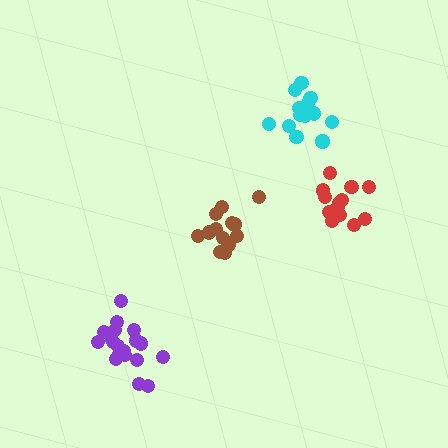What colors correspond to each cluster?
The clusters are colored: purple, red, brown, cyan.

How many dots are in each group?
Group 1: 19 dots, Group 2: 13 dots, Group 3: 13 dots, Group 4: 15 dots (60 total).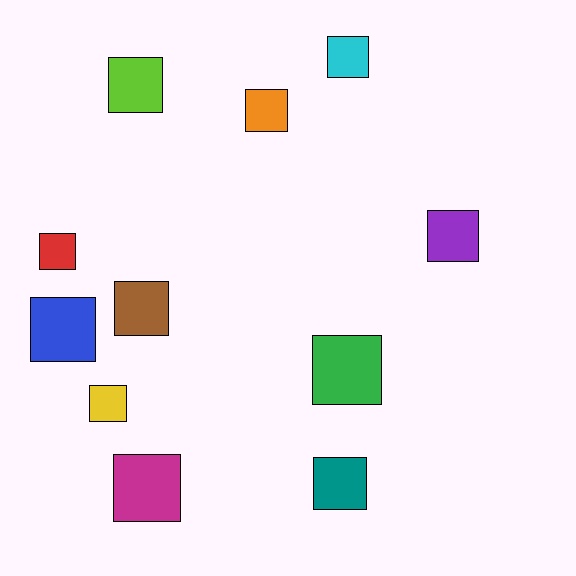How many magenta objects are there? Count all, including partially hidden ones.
There is 1 magenta object.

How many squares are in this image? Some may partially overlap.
There are 11 squares.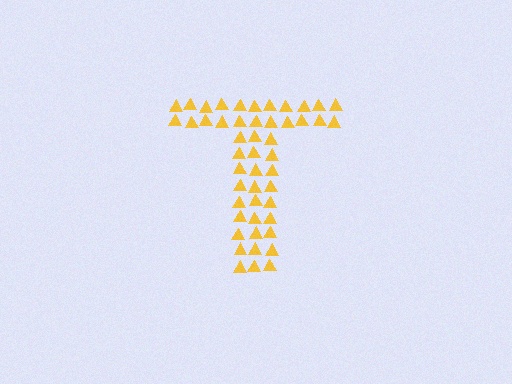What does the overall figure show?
The overall figure shows the letter T.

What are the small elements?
The small elements are triangles.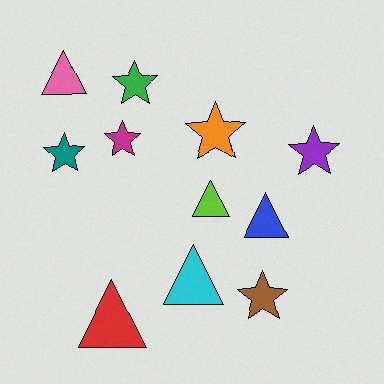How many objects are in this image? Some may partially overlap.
There are 11 objects.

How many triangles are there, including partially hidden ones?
There are 5 triangles.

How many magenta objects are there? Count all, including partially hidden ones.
There is 1 magenta object.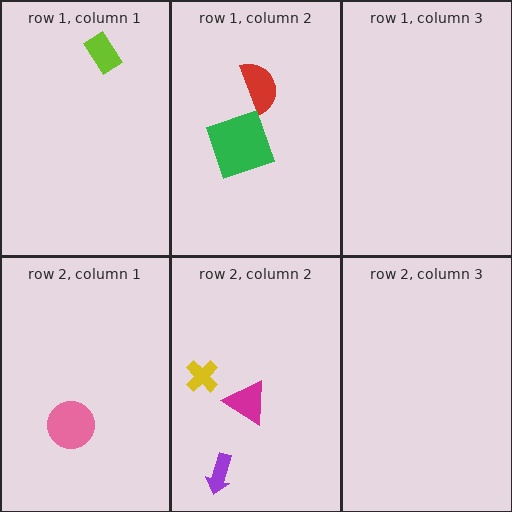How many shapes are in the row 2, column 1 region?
1.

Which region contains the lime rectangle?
The row 1, column 1 region.